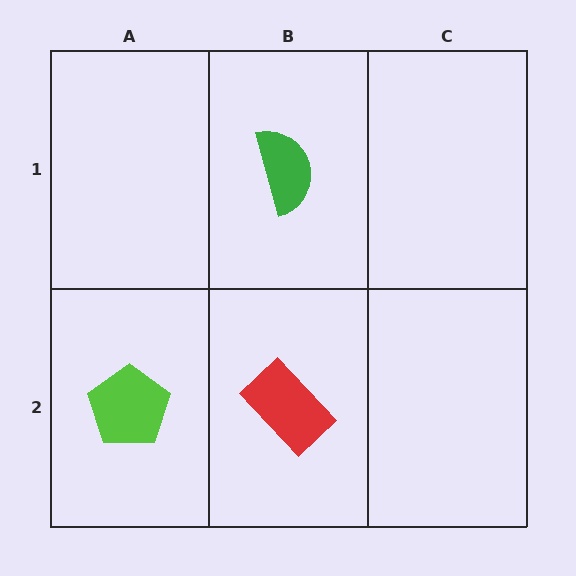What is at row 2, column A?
A lime pentagon.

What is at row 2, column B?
A red rectangle.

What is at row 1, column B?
A green semicircle.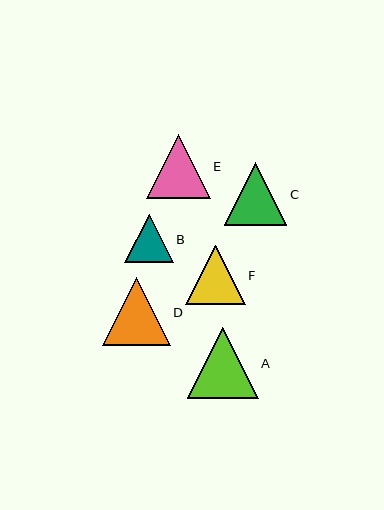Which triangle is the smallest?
Triangle B is the smallest with a size of approximately 48 pixels.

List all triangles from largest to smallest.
From largest to smallest: A, D, E, C, F, B.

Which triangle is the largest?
Triangle A is the largest with a size of approximately 71 pixels.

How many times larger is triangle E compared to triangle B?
Triangle E is approximately 1.3 times the size of triangle B.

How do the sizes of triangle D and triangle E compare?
Triangle D and triangle E are approximately the same size.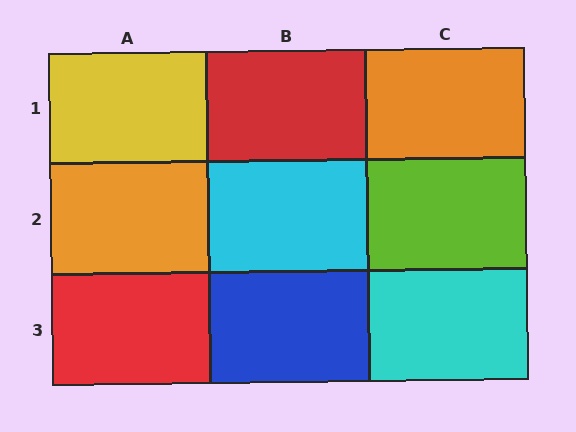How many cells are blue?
1 cell is blue.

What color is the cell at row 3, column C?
Cyan.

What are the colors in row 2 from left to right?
Orange, cyan, lime.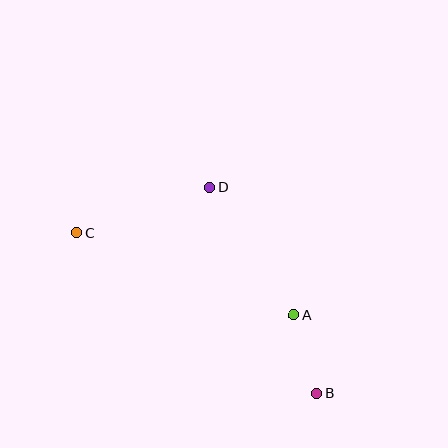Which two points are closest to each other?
Points A and B are closest to each other.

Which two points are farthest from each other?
Points B and C are farthest from each other.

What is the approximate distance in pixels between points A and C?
The distance between A and C is approximately 232 pixels.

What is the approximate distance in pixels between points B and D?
The distance between B and D is approximately 232 pixels.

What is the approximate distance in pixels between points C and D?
The distance between C and D is approximately 140 pixels.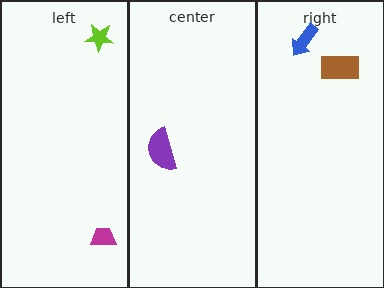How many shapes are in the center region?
1.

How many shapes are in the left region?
2.